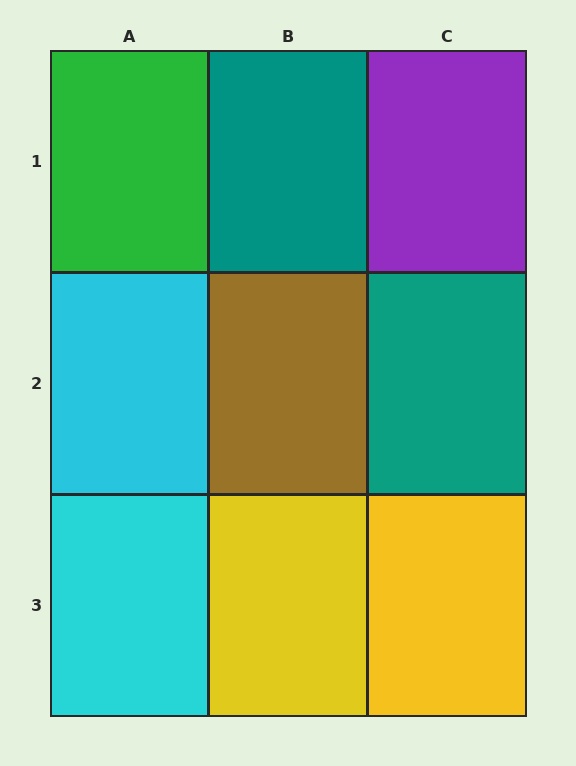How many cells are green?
1 cell is green.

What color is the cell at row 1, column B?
Teal.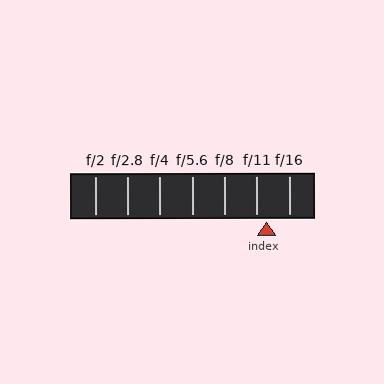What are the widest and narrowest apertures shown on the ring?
The widest aperture shown is f/2 and the narrowest is f/16.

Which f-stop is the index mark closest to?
The index mark is closest to f/11.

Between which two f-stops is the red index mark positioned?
The index mark is between f/11 and f/16.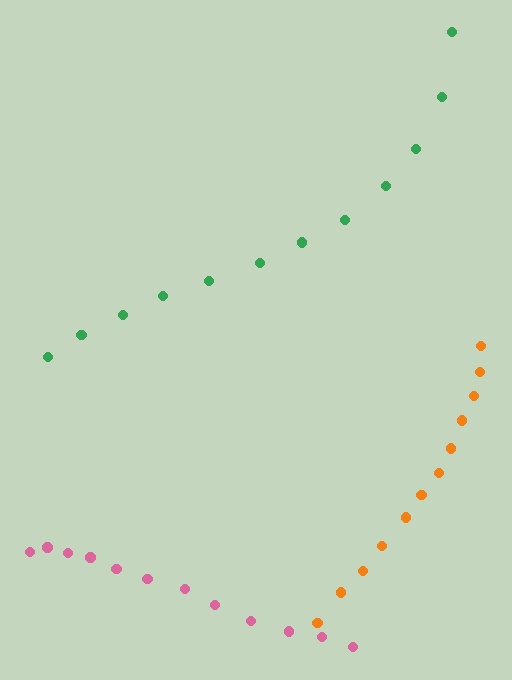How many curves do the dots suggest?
There are 3 distinct paths.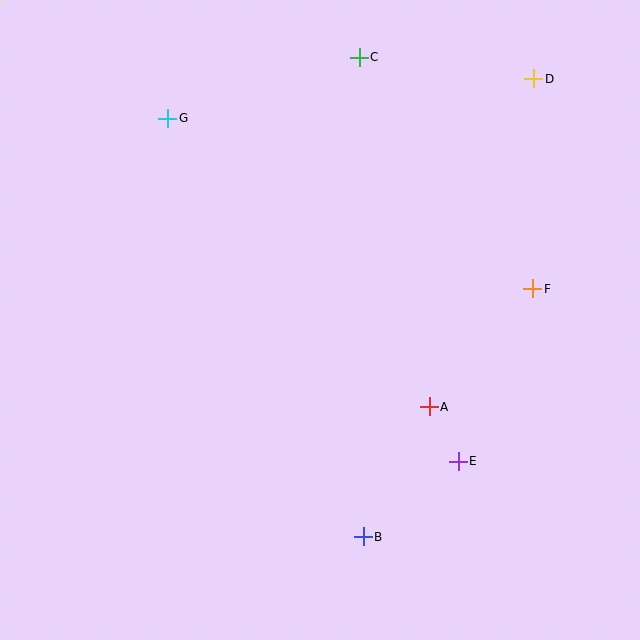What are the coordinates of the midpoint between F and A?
The midpoint between F and A is at (481, 348).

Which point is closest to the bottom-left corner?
Point B is closest to the bottom-left corner.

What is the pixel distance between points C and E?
The distance between C and E is 416 pixels.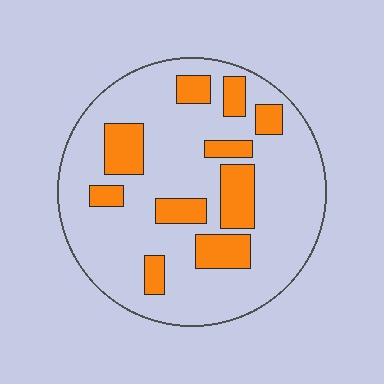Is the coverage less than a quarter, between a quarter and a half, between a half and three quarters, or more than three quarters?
Less than a quarter.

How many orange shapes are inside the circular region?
10.